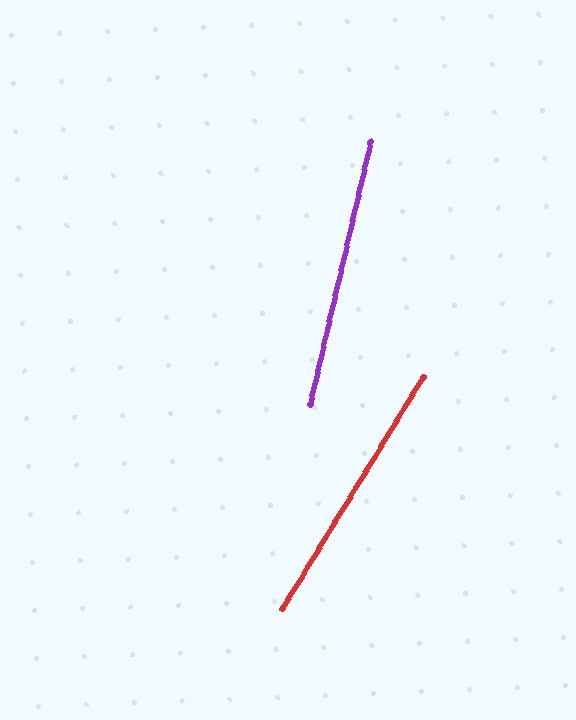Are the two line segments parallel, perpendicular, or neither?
Neither parallel nor perpendicular — they differ by about 18°.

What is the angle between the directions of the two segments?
Approximately 18 degrees.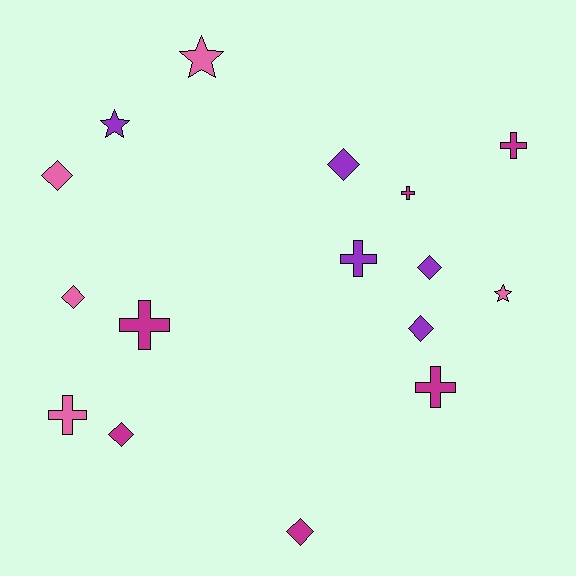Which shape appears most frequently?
Diamond, with 7 objects.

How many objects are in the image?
There are 16 objects.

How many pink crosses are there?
There is 1 pink cross.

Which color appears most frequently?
Magenta, with 6 objects.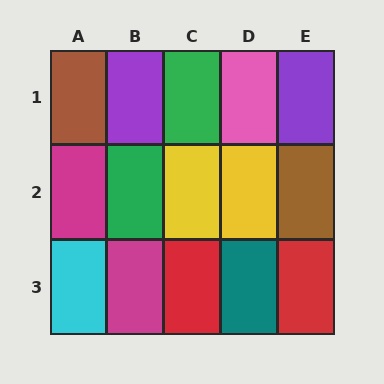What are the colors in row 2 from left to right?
Magenta, green, yellow, yellow, brown.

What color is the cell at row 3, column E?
Red.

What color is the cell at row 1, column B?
Purple.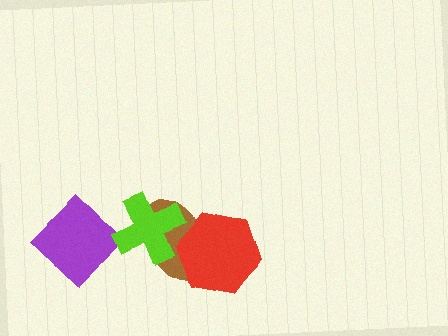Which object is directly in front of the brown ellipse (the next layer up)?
The red hexagon is directly in front of the brown ellipse.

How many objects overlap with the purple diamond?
0 objects overlap with the purple diamond.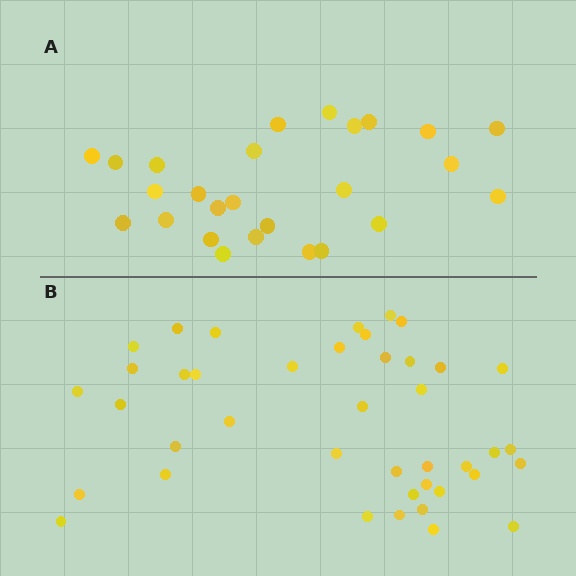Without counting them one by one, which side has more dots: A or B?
Region B (the bottom region) has more dots.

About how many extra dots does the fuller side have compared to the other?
Region B has approximately 15 more dots than region A.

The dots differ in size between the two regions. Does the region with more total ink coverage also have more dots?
No. Region A has more total ink coverage because its dots are larger, but region B actually contains more individual dots. Total area can be misleading — the number of items is what matters here.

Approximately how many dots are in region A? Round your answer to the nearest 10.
About 30 dots. (The exact count is 26, which rounds to 30.)